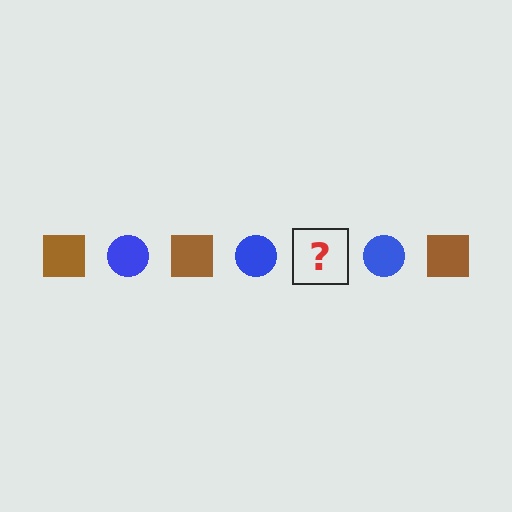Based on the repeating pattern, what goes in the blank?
The blank should be a brown square.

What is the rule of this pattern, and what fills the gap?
The rule is that the pattern alternates between brown square and blue circle. The gap should be filled with a brown square.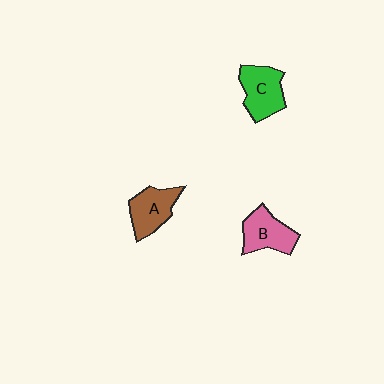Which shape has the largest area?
Shape C (green).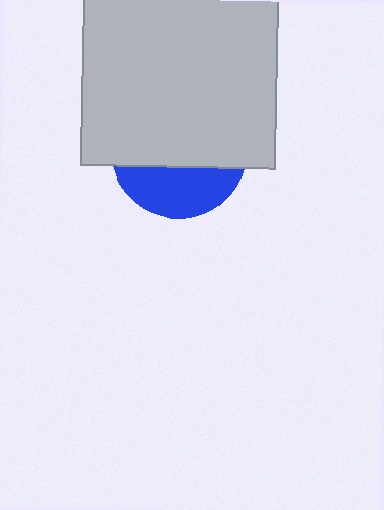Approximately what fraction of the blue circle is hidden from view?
Roughly 65% of the blue circle is hidden behind the light gray square.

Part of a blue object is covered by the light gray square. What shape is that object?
It is a circle.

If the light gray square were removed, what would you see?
You would see the complete blue circle.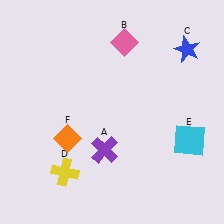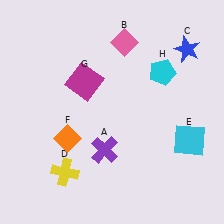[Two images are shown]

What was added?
A magenta square (G), a cyan pentagon (H) were added in Image 2.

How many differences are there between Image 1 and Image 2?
There are 2 differences between the two images.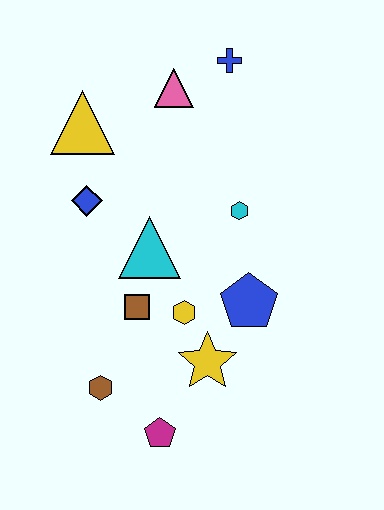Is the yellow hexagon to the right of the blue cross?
No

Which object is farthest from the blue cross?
The magenta pentagon is farthest from the blue cross.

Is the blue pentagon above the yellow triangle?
No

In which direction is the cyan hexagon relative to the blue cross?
The cyan hexagon is below the blue cross.